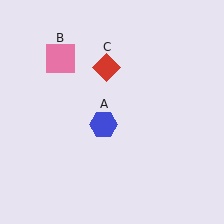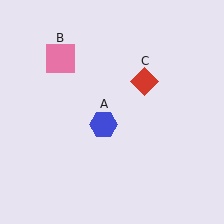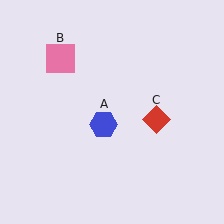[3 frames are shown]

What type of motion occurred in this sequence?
The red diamond (object C) rotated clockwise around the center of the scene.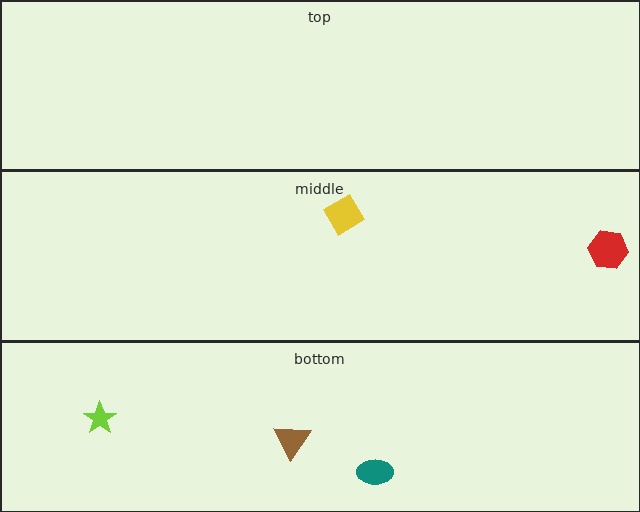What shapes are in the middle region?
The yellow diamond, the red hexagon.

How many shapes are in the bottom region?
3.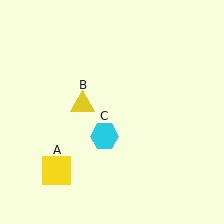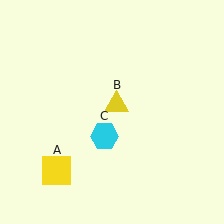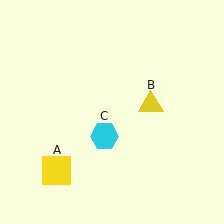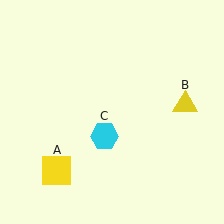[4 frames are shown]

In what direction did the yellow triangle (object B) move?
The yellow triangle (object B) moved right.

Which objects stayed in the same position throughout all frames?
Yellow square (object A) and cyan hexagon (object C) remained stationary.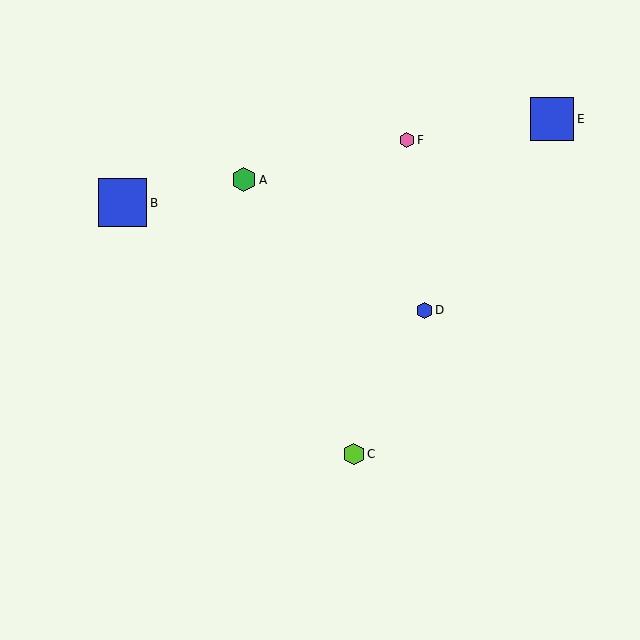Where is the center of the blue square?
The center of the blue square is at (552, 119).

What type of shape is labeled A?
Shape A is a green hexagon.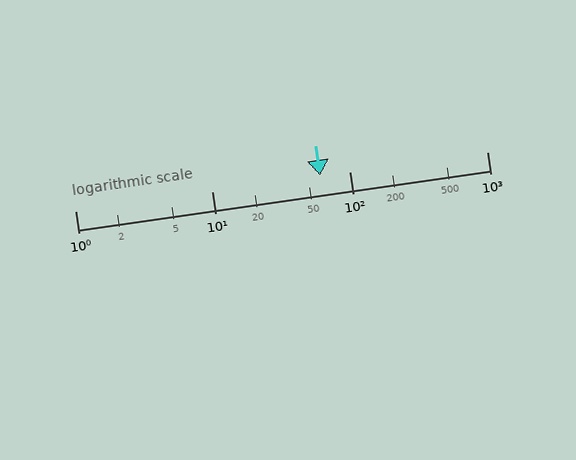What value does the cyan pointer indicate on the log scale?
The pointer indicates approximately 61.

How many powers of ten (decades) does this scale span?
The scale spans 3 decades, from 1 to 1000.